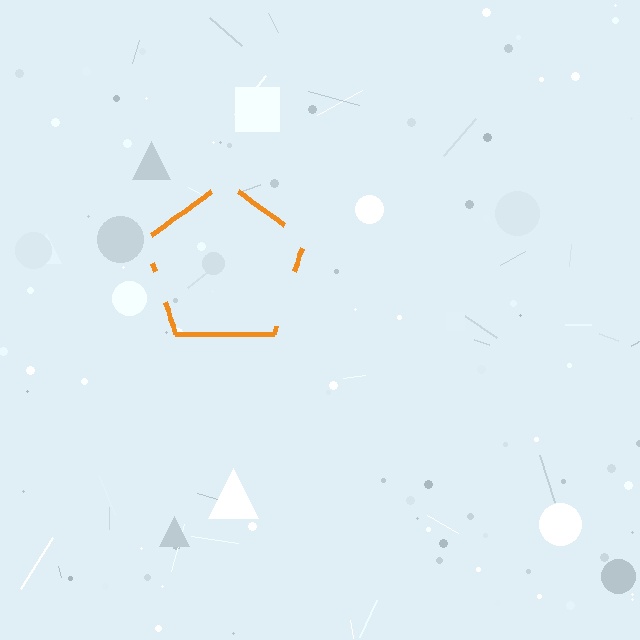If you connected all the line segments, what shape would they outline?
They would outline a pentagon.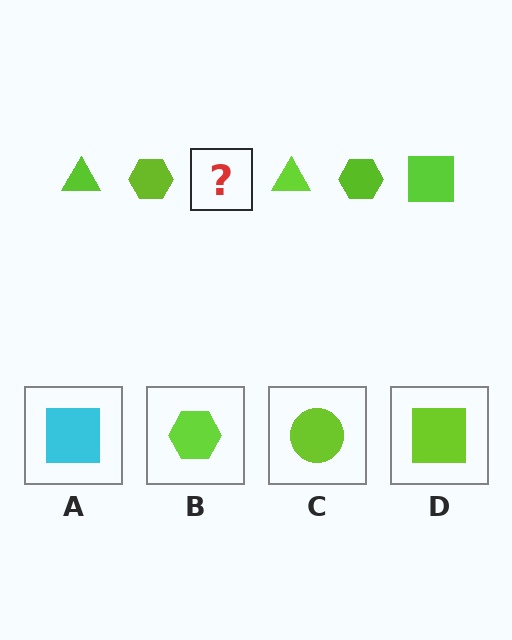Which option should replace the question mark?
Option D.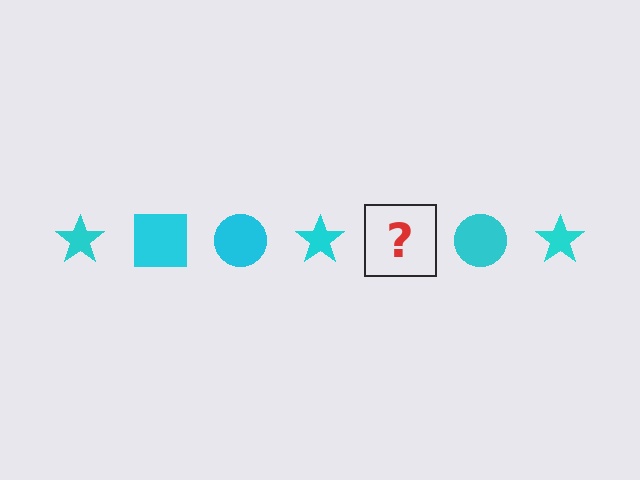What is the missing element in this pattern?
The missing element is a cyan square.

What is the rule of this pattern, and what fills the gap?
The rule is that the pattern cycles through star, square, circle shapes in cyan. The gap should be filled with a cyan square.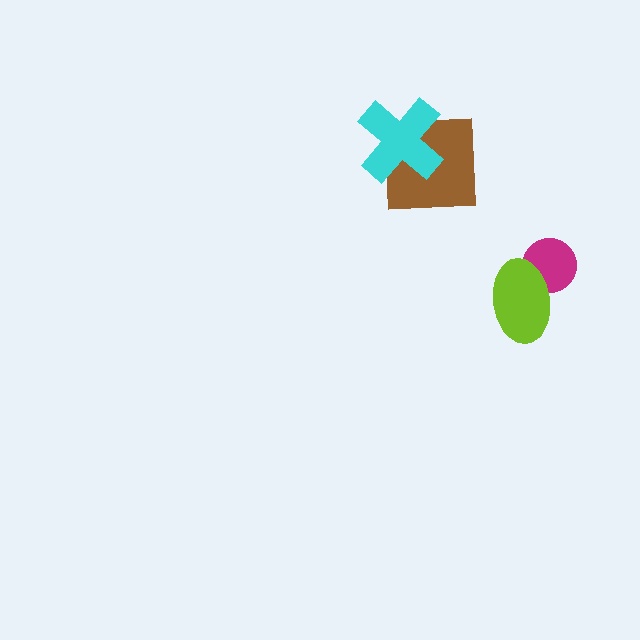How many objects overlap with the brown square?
1 object overlaps with the brown square.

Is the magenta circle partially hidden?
Yes, it is partially covered by another shape.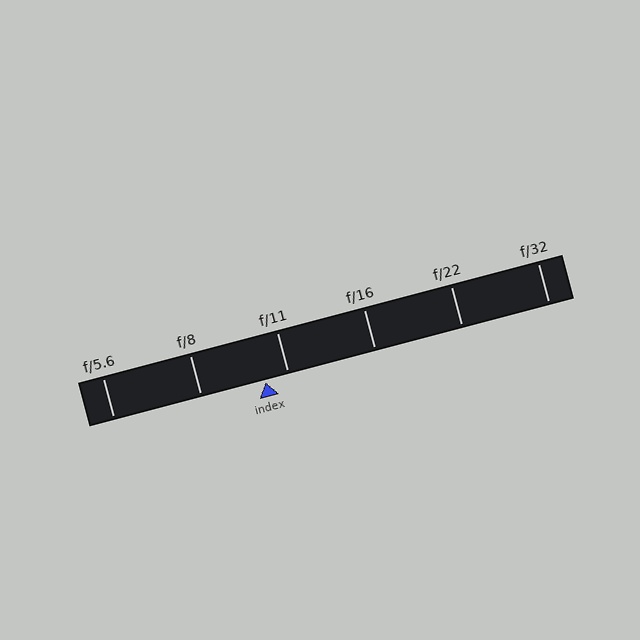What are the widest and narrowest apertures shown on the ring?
The widest aperture shown is f/5.6 and the narrowest is f/32.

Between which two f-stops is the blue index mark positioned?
The index mark is between f/8 and f/11.